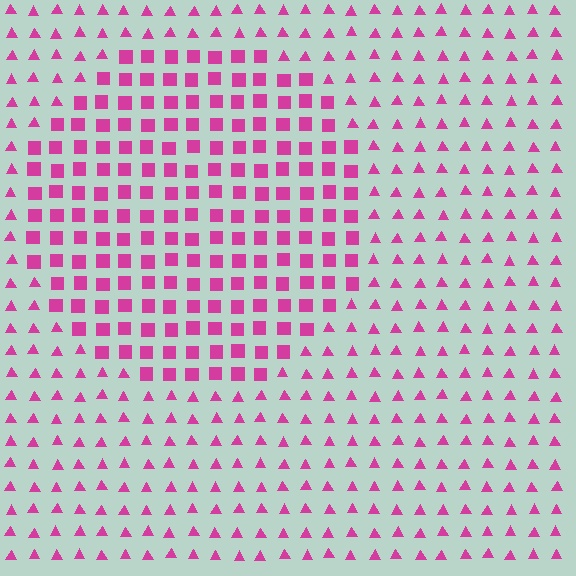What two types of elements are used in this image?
The image uses squares inside the circle region and triangles outside it.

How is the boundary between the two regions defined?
The boundary is defined by a change in element shape: squares inside vs. triangles outside. All elements share the same color and spacing.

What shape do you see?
I see a circle.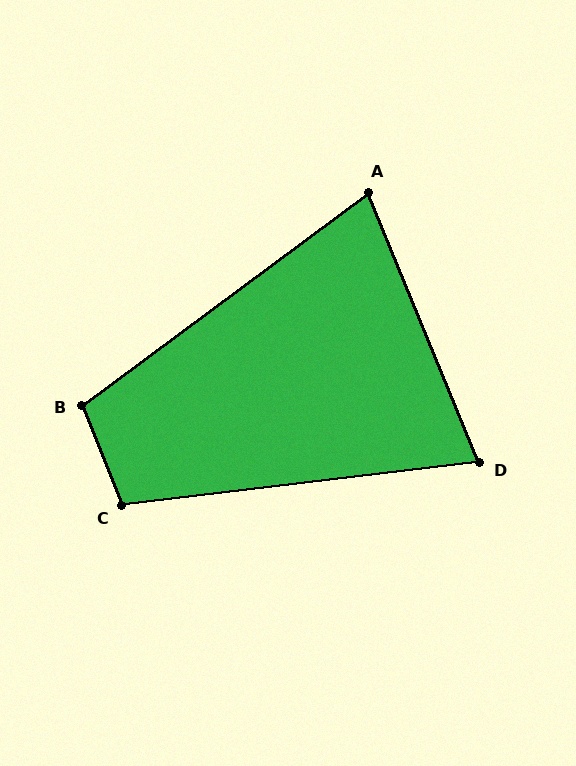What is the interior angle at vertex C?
Approximately 104 degrees (obtuse).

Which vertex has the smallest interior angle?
D, at approximately 75 degrees.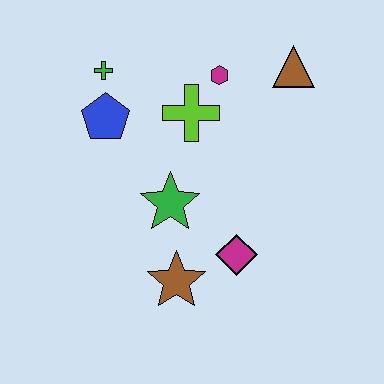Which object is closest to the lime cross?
The magenta hexagon is closest to the lime cross.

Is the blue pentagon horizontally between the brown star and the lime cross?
No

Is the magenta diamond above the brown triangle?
No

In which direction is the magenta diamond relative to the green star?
The magenta diamond is to the right of the green star.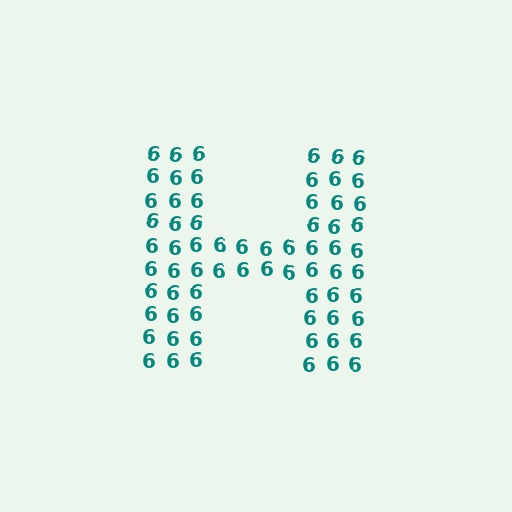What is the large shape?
The large shape is the letter H.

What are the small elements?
The small elements are digit 6's.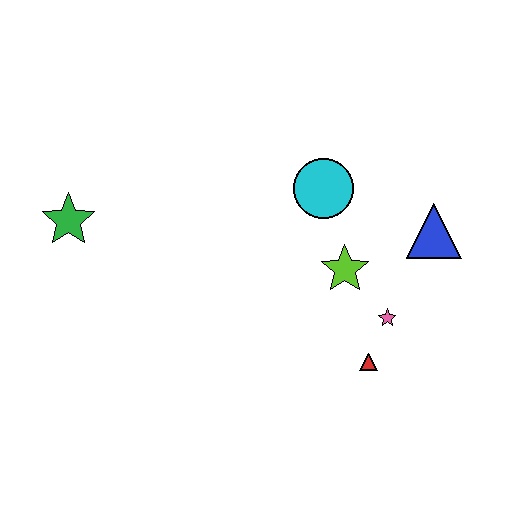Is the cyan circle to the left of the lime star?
Yes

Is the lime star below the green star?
Yes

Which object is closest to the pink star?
The red triangle is closest to the pink star.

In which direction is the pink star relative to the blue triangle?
The pink star is below the blue triangle.